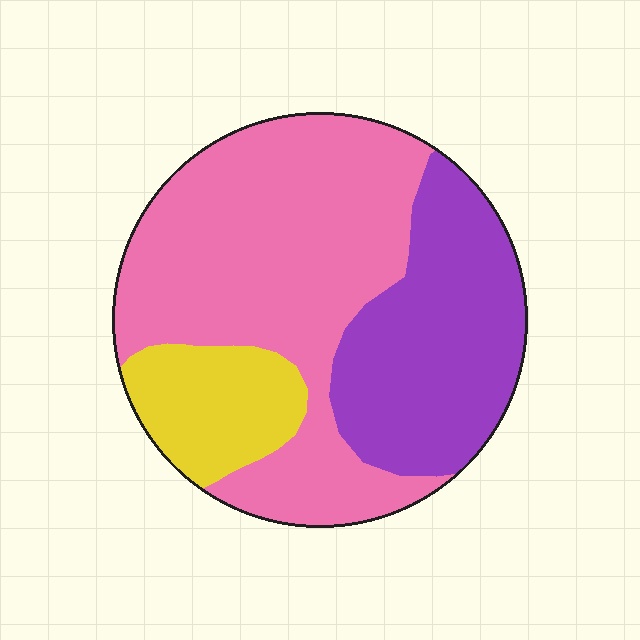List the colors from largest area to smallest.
From largest to smallest: pink, purple, yellow.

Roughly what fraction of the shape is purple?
Purple takes up about one third (1/3) of the shape.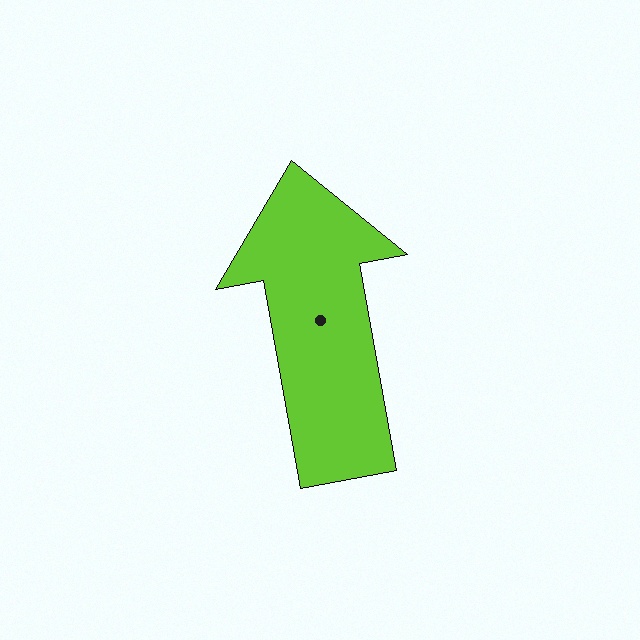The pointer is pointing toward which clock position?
Roughly 12 o'clock.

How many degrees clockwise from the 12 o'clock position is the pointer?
Approximately 350 degrees.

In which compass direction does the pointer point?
North.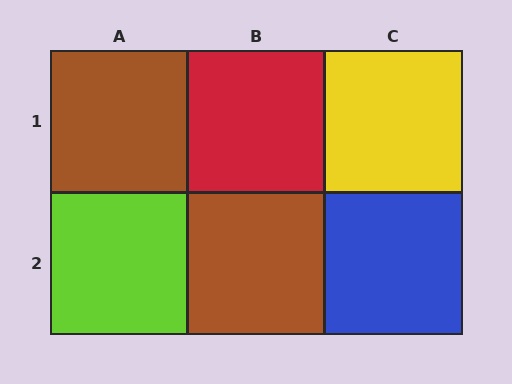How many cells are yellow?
1 cell is yellow.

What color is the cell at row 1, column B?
Red.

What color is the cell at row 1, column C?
Yellow.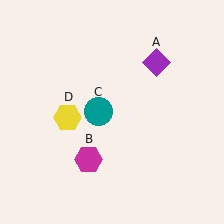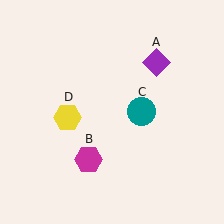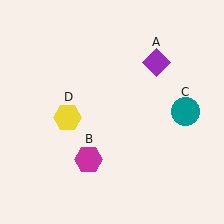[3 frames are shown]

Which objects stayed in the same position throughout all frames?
Purple diamond (object A) and magenta hexagon (object B) and yellow hexagon (object D) remained stationary.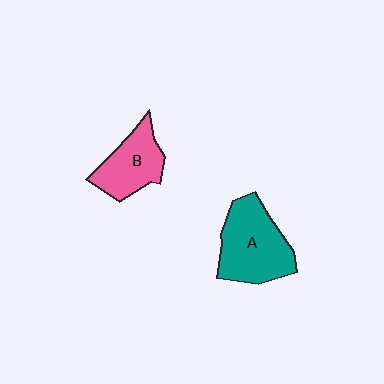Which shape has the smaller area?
Shape B (pink).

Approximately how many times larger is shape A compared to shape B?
Approximately 1.4 times.